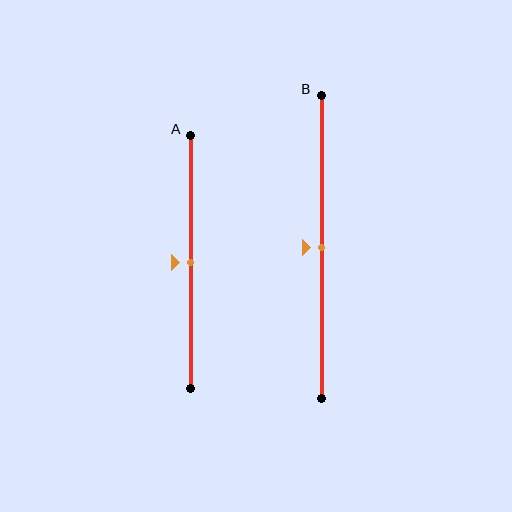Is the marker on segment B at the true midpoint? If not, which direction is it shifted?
Yes, the marker on segment B is at the true midpoint.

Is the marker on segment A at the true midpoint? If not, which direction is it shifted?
Yes, the marker on segment A is at the true midpoint.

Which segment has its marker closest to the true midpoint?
Segment A has its marker closest to the true midpoint.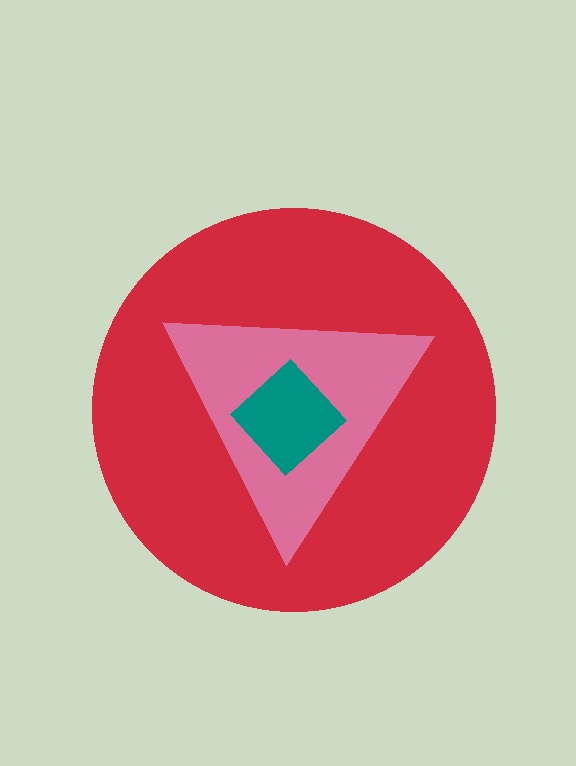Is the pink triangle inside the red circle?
Yes.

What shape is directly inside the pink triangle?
The teal diamond.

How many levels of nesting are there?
3.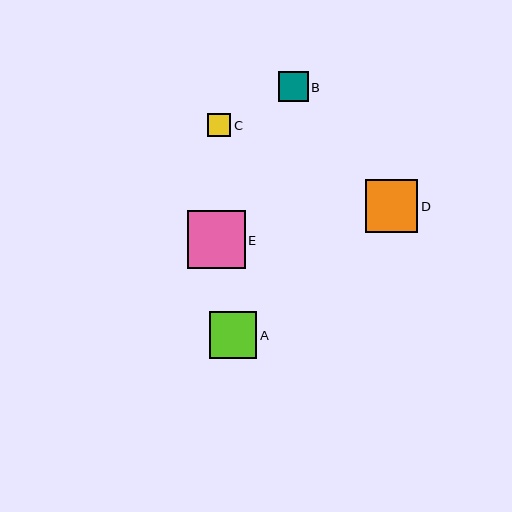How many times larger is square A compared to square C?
Square A is approximately 2.0 times the size of square C.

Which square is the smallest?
Square C is the smallest with a size of approximately 23 pixels.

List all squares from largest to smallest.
From largest to smallest: E, D, A, B, C.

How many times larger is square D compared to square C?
Square D is approximately 2.2 times the size of square C.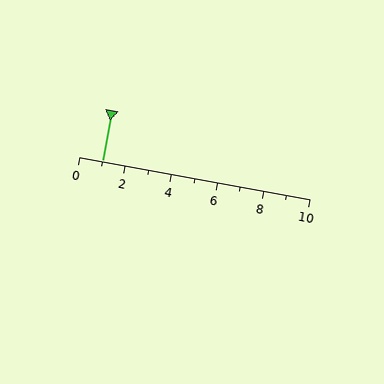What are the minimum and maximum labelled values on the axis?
The axis runs from 0 to 10.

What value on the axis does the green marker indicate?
The marker indicates approximately 1.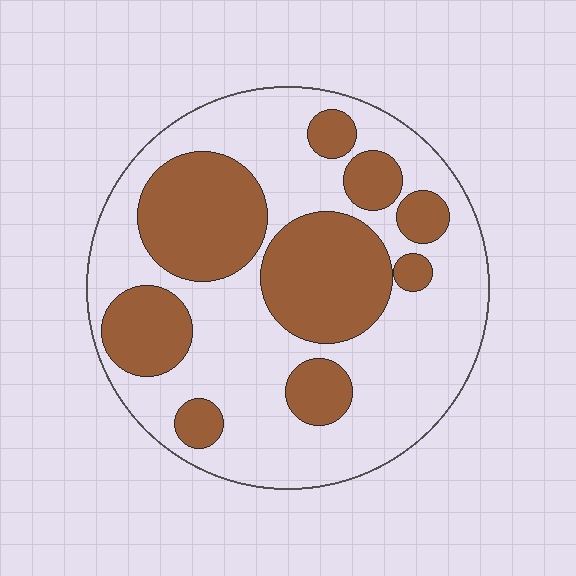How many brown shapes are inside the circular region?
9.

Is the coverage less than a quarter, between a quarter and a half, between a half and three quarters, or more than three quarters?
Between a quarter and a half.